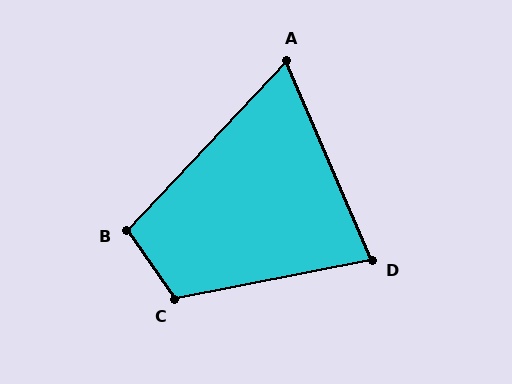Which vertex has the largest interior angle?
C, at approximately 113 degrees.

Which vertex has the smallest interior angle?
A, at approximately 67 degrees.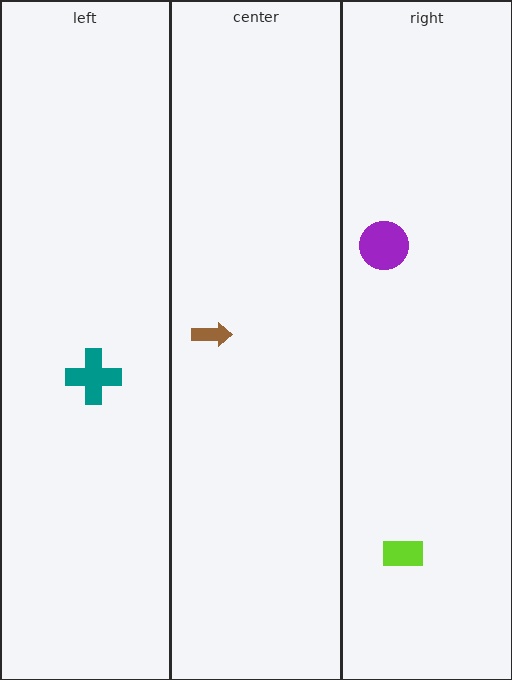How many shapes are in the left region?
1.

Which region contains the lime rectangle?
The right region.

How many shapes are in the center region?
1.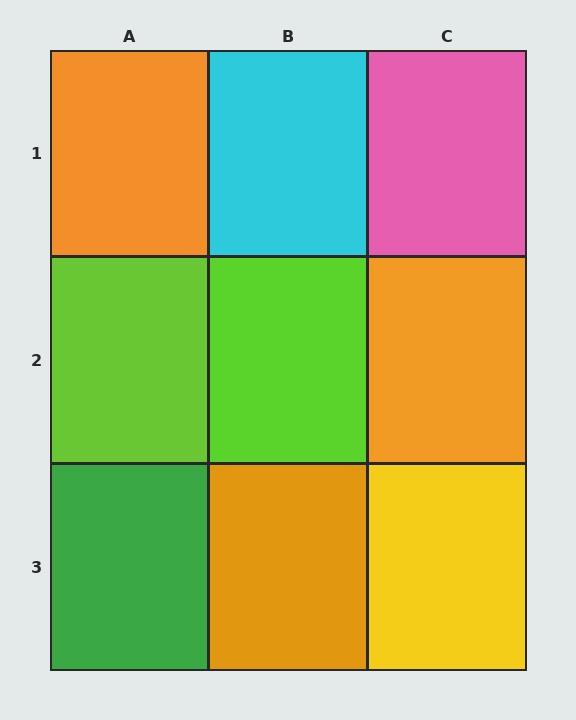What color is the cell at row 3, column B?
Orange.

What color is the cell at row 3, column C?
Yellow.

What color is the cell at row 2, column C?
Orange.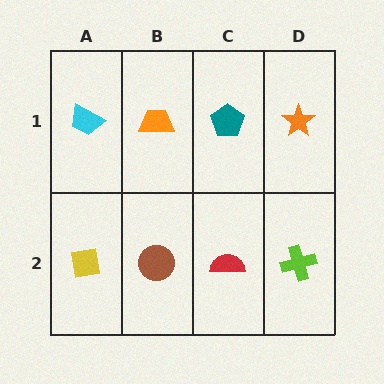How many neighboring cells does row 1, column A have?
2.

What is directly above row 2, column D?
An orange star.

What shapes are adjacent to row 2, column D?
An orange star (row 1, column D), a red semicircle (row 2, column C).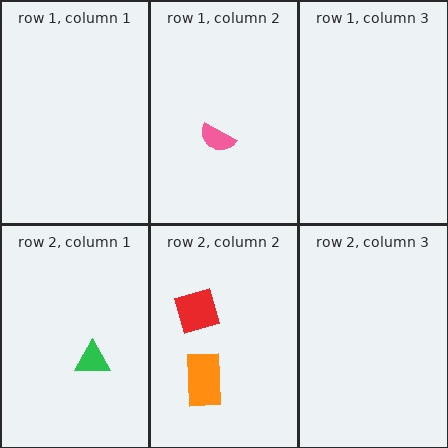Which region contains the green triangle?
The row 2, column 1 region.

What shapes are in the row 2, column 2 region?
The orange rectangle, the red square.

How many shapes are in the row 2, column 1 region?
1.